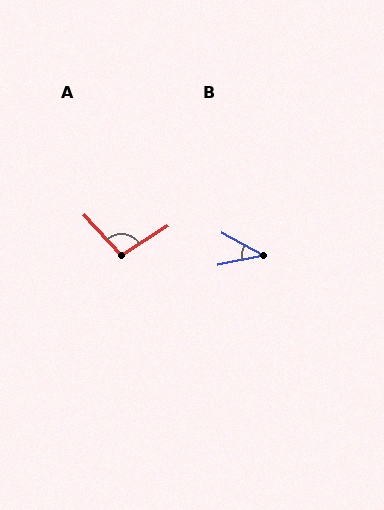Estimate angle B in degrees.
Approximately 40 degrees.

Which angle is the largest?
A, at approximately 100 degrees.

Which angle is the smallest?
B, at approximately 40 degrees.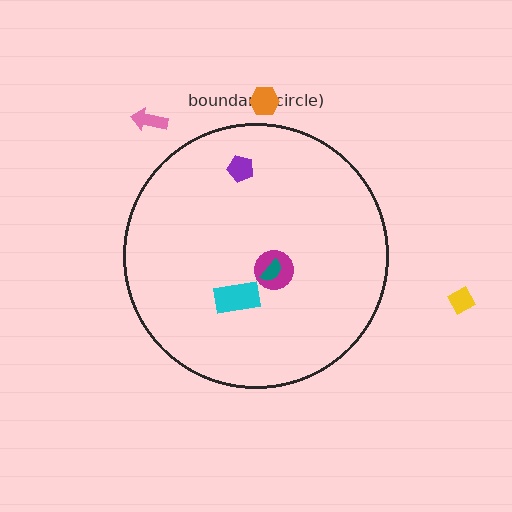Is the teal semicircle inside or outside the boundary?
Inside.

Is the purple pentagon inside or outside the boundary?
Inside.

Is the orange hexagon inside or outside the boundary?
Outside.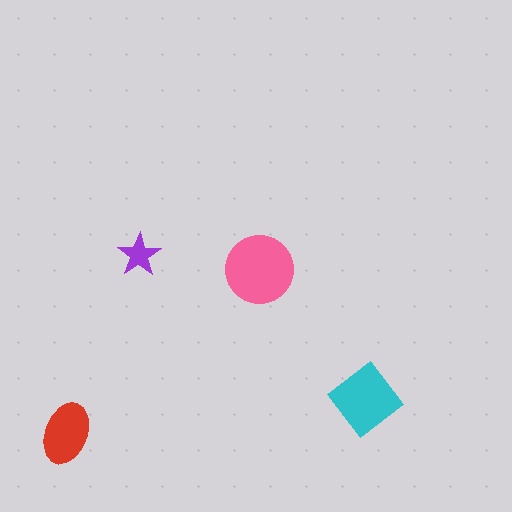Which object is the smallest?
The purple star.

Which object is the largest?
The pink circle.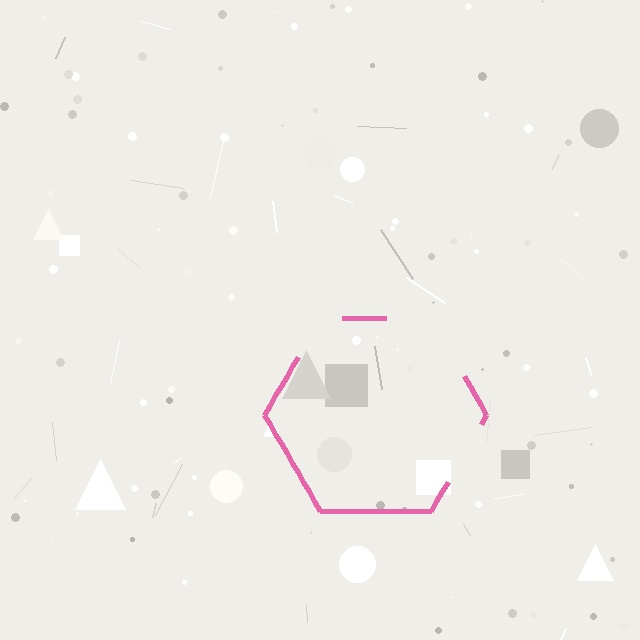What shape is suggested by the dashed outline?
The dashed outline suggests a hexagon.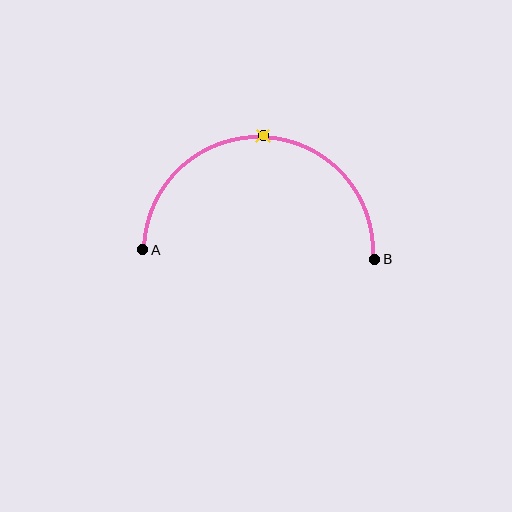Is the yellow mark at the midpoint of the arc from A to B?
Yes. The yellow mark lies on the arc at equal arc-length from both A and B — it is the arc midpoint.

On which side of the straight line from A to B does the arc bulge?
The arc bulges above the straight line connecting A and B.